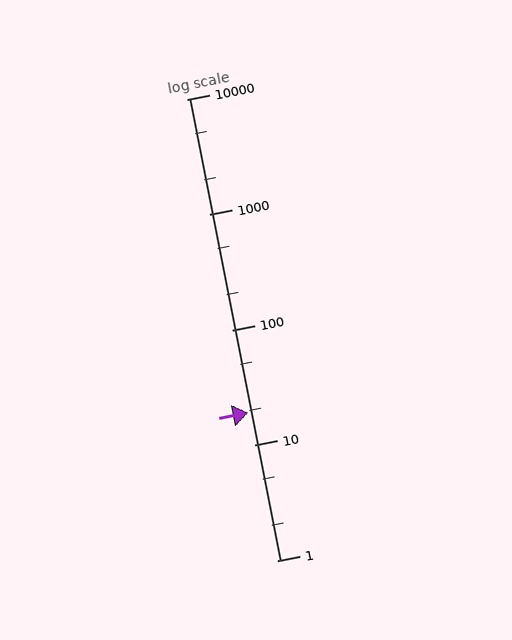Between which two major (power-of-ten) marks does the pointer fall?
The pointer is between 10 and 100.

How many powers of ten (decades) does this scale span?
The scale spans 4 decades, from 1 to 10000.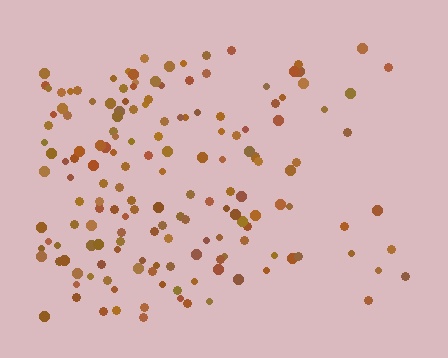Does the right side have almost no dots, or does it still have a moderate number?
Still a moderate number, just noticeably fewer than the left.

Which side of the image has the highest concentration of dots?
The left.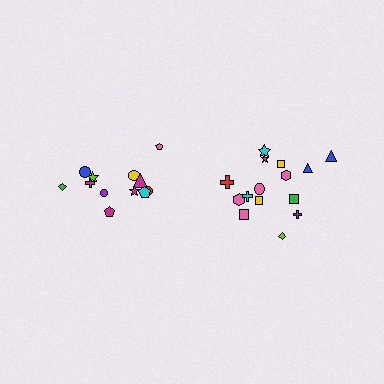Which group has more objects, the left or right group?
The right group.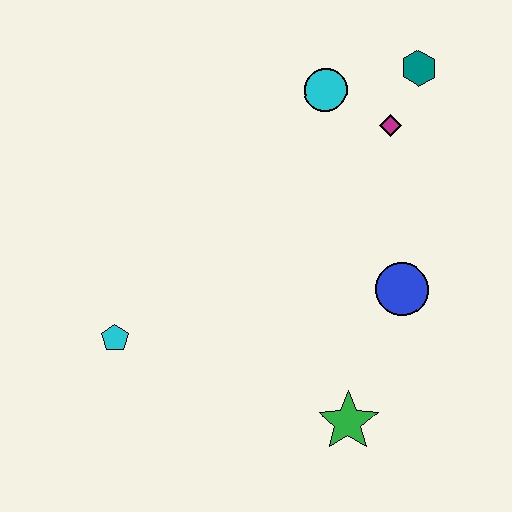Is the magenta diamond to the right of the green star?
Yes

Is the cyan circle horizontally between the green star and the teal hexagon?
No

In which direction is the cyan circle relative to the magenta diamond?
The cyan circle is to the left of the magenta diamond.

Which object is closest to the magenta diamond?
The teal hexagon is closest to the magenta diamond.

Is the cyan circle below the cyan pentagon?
No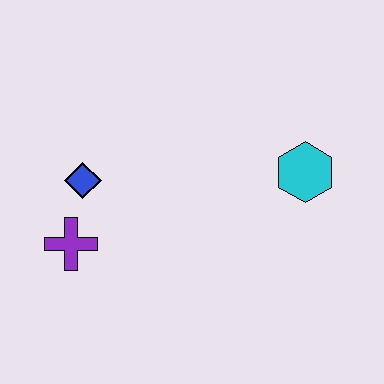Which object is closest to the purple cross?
The blue diamond is closest to the purple cross.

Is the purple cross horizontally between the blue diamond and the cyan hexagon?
No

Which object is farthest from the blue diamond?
The cyan hexagon is farthest from the blue diamond.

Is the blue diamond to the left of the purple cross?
No